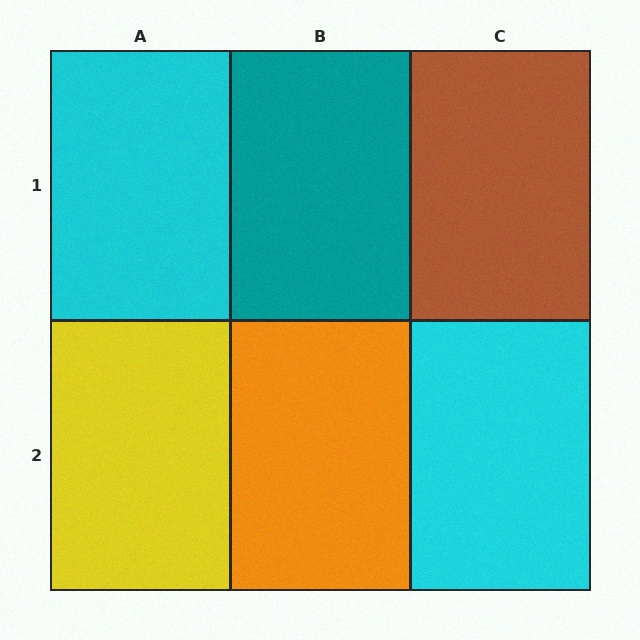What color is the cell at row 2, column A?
Yellow.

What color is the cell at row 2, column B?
Orange.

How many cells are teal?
1 cell is teal.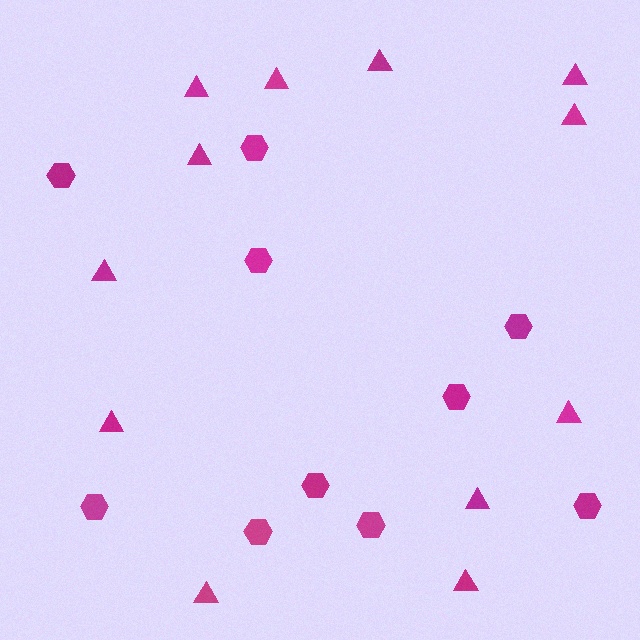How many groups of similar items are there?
There are 2 groups: one group of triangles (12) and one group of hexagons (10).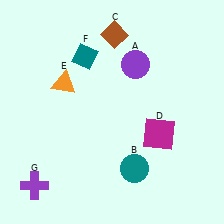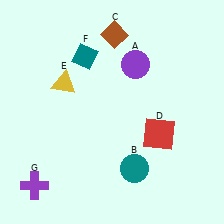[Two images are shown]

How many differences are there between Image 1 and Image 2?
There are 2 differences between the two images.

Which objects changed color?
D changed from magenta to red. E changed from orange to yellow.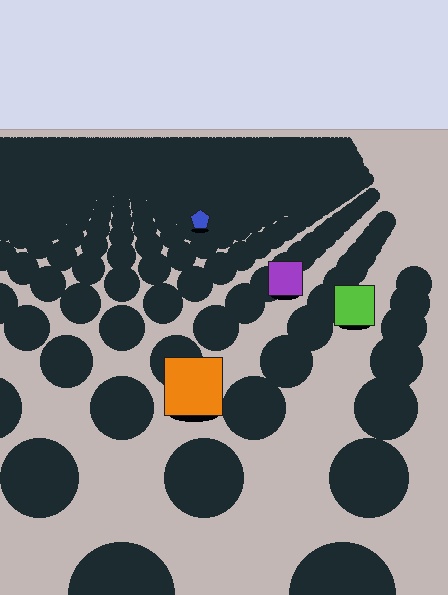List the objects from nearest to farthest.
From nearest to farthest: the orange square, the lime square, the purple square, the blue pentagon.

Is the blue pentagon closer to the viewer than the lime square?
No. The lime square is closer — you can tell from the texture gradient: the ground texture is coarser near it.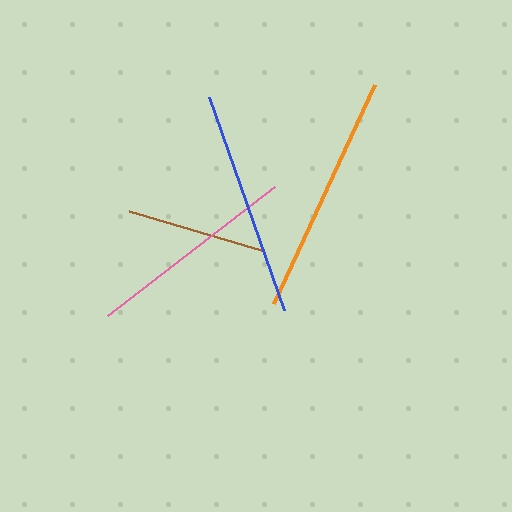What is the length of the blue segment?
The blue segment is approximately 226 pixels long.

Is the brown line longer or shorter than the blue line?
The blue line is longer than the brown line.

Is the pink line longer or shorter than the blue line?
The blue line is longer than the pink line.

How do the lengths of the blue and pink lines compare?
The blue and pink lines are approximately the same length.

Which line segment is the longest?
The orange line is the longest at approximately 241 pixels.